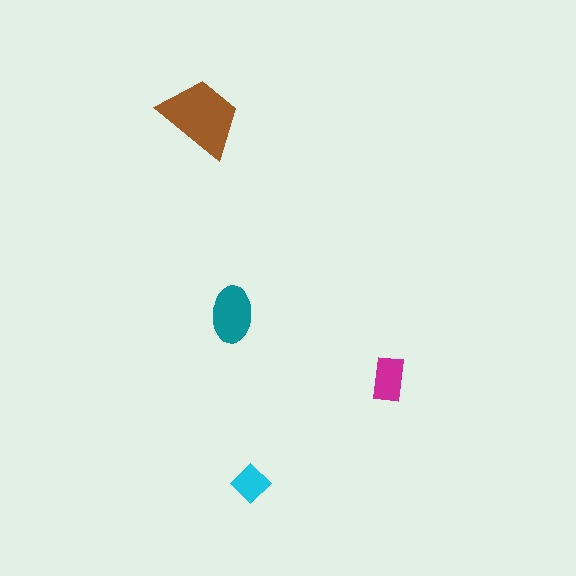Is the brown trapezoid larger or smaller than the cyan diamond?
Larger.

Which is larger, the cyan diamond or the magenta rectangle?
The magenta rectangle.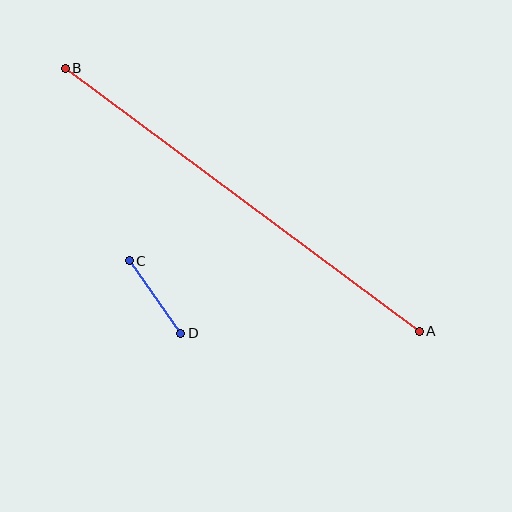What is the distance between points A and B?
The distance is approximately 441 pixels.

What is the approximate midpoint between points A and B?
The midpoint is at approximately (242, 200) pixels.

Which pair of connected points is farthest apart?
Points A and B are farthest apart.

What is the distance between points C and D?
The distance is approximately 89 pixels.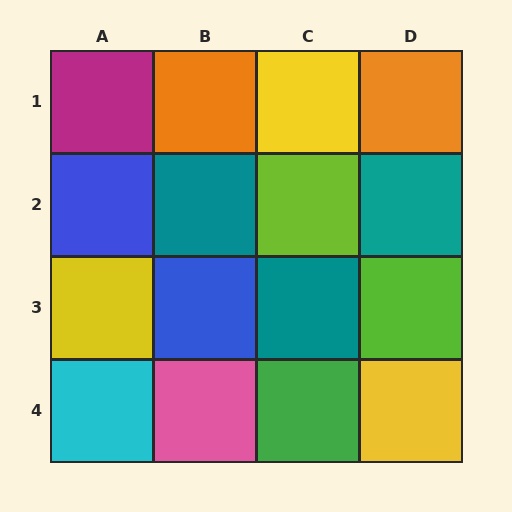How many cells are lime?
2 cells are lime.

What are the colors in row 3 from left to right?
Yellow, blue, teal, lime.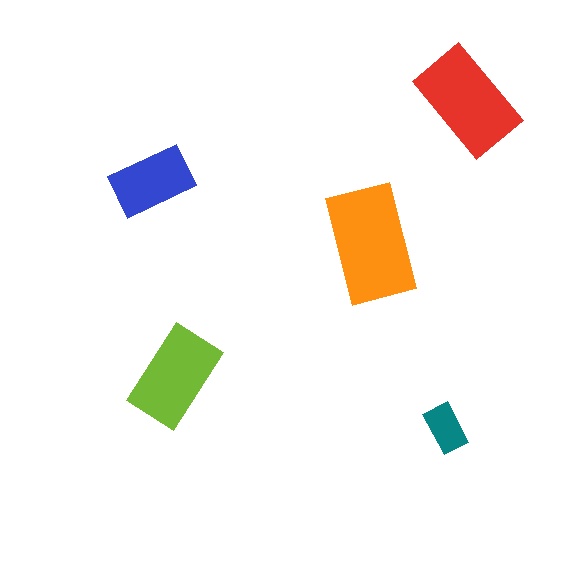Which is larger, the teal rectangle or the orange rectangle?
The orange one.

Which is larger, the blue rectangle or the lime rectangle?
The lime one.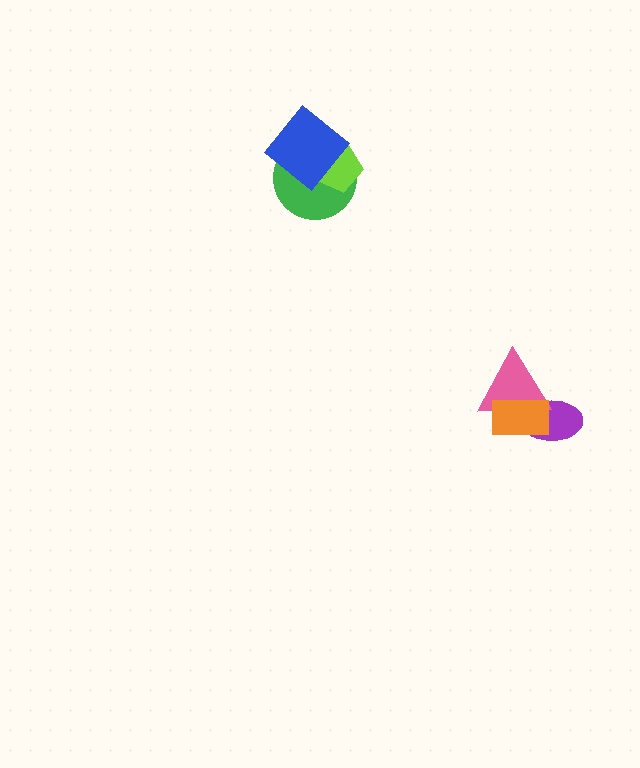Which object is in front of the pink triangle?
The orange rectangle is in front of the pink triangle.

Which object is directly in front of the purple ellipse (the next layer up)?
The pink triangle is directly in front of the purple ellipse.